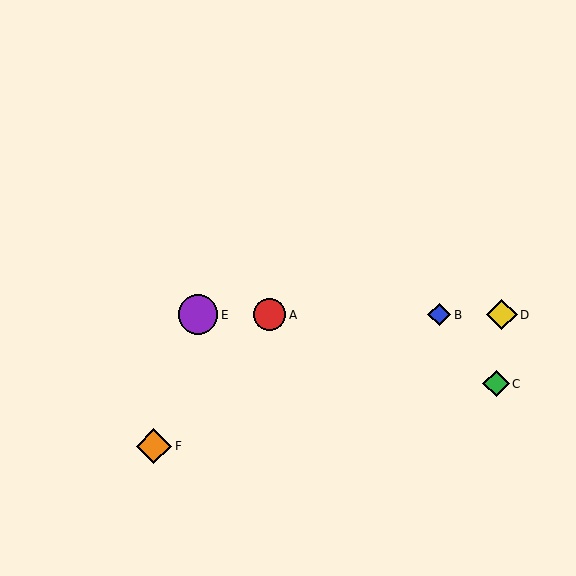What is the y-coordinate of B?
Object B is at y≈315.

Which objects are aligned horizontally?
Objects A, B, D, E are aligned horizontally.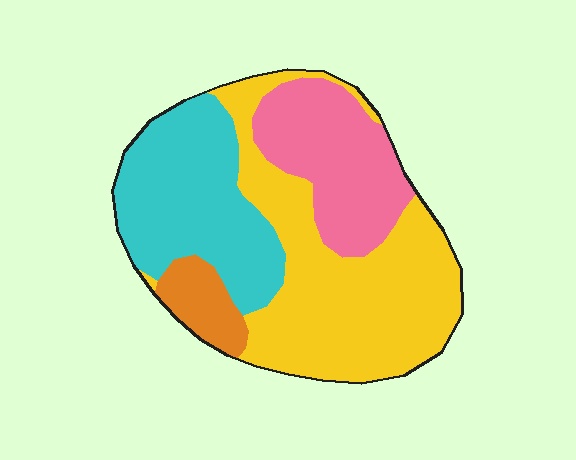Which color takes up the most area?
Yellow, at roughly 45%.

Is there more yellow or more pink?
Yellow.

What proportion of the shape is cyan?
Cyan covers 28% of the shape.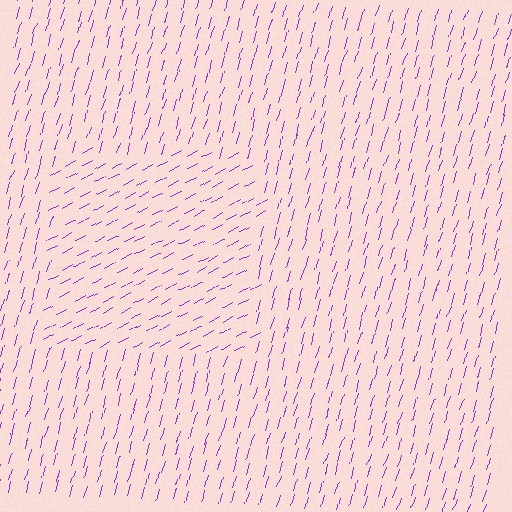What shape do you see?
I see a rectangle.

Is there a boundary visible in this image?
Yes, there is a texture boundary formed by a change in line orientation.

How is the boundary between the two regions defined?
The boundary is defined purely by a change in line orientation (approximately 45 degrees difference). All lines are the same color and thickness.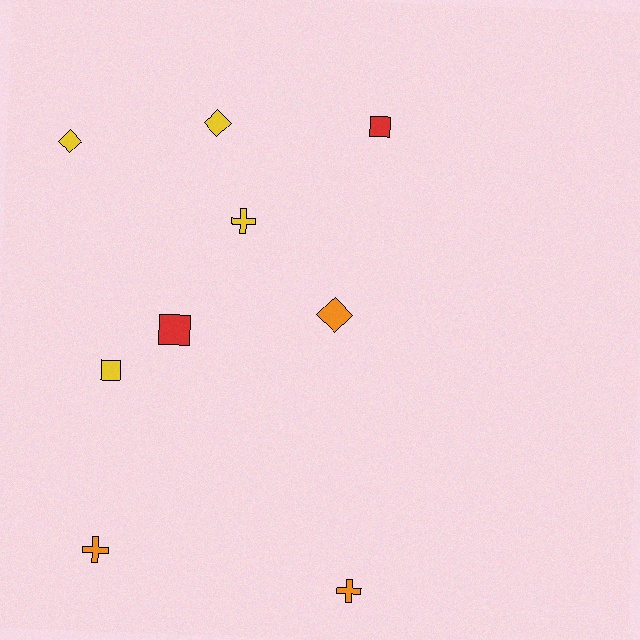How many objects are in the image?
There are 9 objects.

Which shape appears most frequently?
Diamond, with 3 objects.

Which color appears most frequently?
Yellow, with 4 objects.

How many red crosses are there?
There are no red crosses.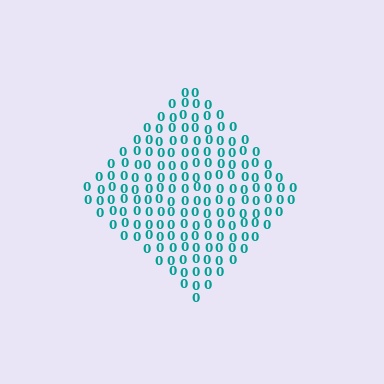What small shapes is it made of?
It is made of small digit 0's.